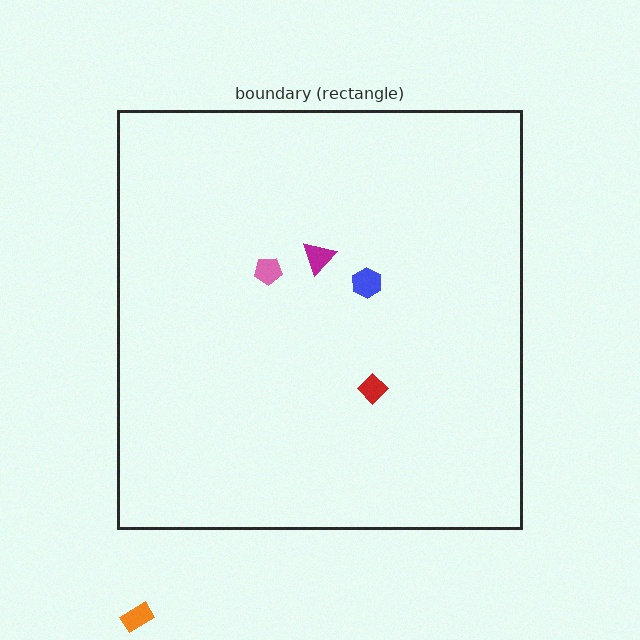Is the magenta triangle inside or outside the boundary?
Inside.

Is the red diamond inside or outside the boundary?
Inside.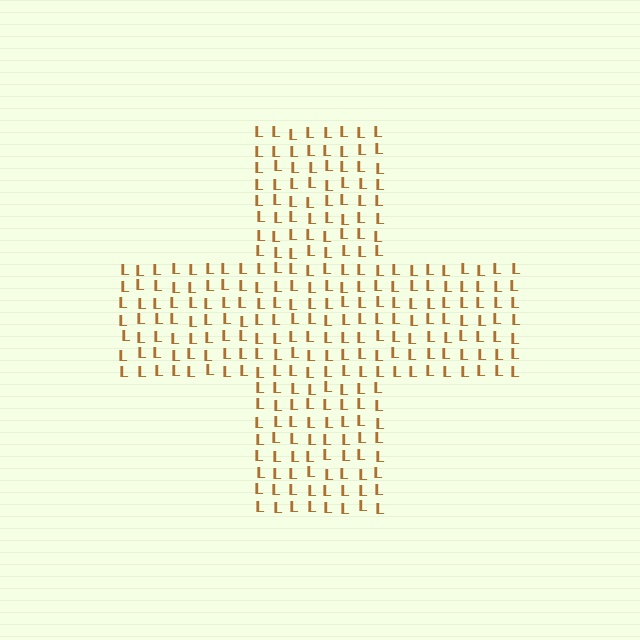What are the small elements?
The small elements are letter L's.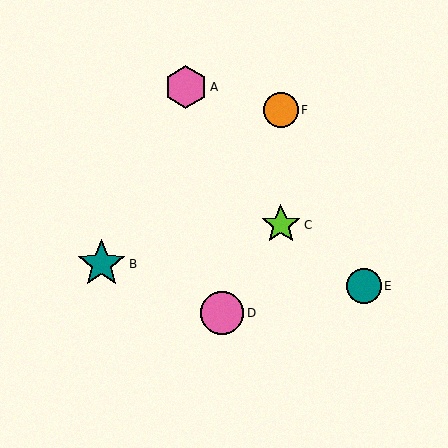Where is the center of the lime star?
The center of the lime star is at (281, 225).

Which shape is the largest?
The teal star (labeled B) is the largest.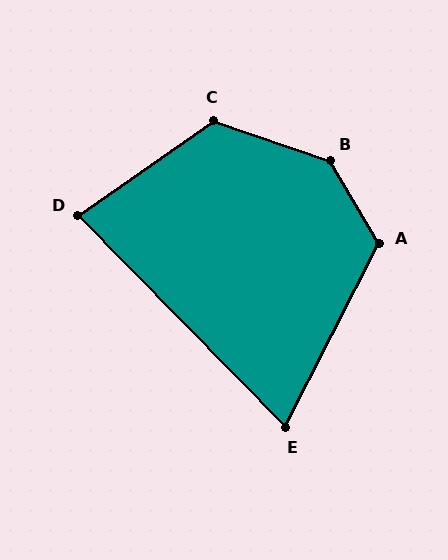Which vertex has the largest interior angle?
B, at approximately 140 degrees.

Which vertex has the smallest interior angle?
E, at approximately 71 degrees.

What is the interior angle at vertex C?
Approximately 126 degrees (obtuse).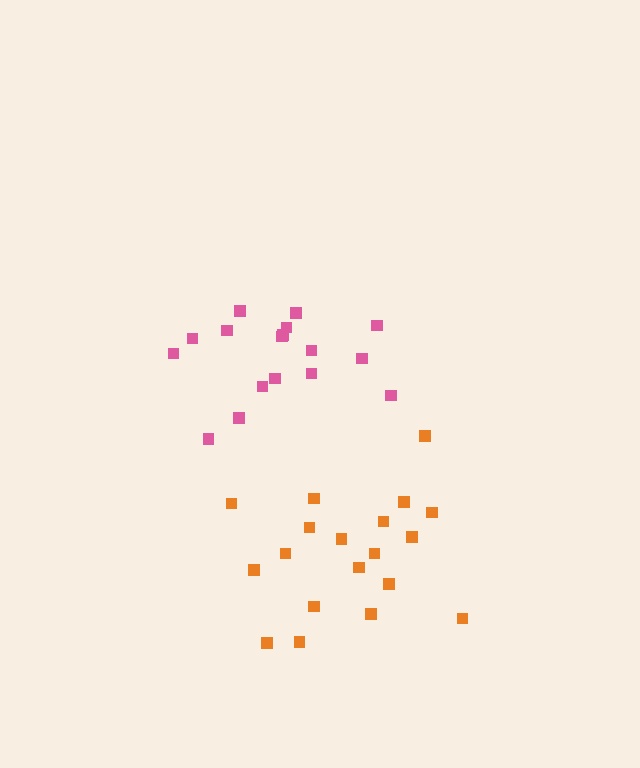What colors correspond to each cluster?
The clusters are colored: pink, orange.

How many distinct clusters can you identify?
There are 2 distinct clusters.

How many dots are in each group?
Group 1: 17 dots, Group 2: 19 dots (36 total).